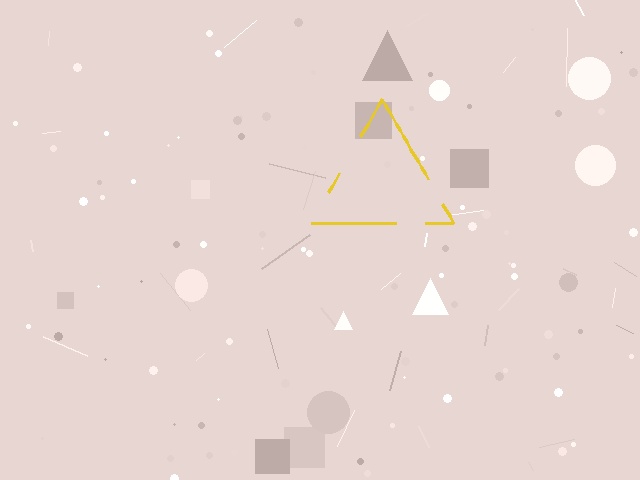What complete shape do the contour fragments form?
The contour fragments form a triangle.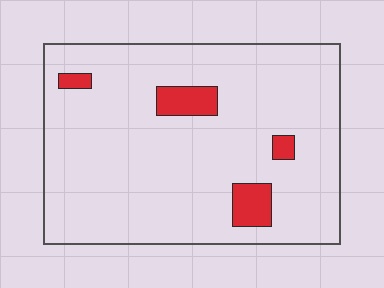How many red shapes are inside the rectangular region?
4.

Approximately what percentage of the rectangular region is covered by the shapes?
Approximately 10%.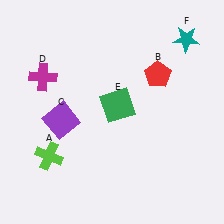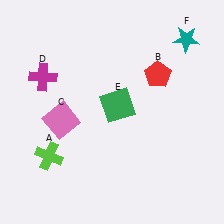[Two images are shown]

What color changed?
The square (C) changed from purple in Image 1 to pink in Image 2.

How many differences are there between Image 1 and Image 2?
There is 1 difference between the two images.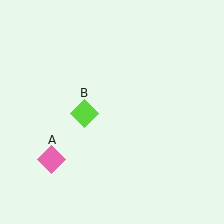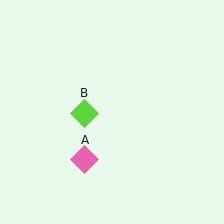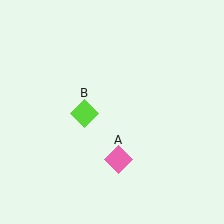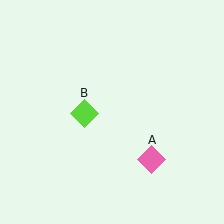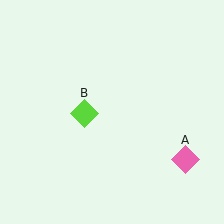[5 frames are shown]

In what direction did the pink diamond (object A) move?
The pink diamond (object A) moved right.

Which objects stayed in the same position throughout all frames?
Lime diamond (object B) remained stationary.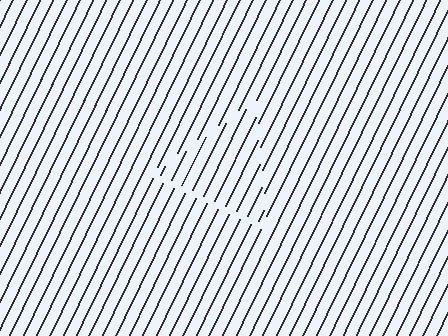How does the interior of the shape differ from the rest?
The interior of the shape contains the same grating, shifted by half a period — the contour is defined by the phase discontinuity where line-ends from the inner and outer gratings abut.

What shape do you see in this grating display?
An illusory triangle. The interior of the shape contains the same grating, shifted by half a period — the contour is defined by the phase discontinuity where line-ends from the inner and outer gratings abut.